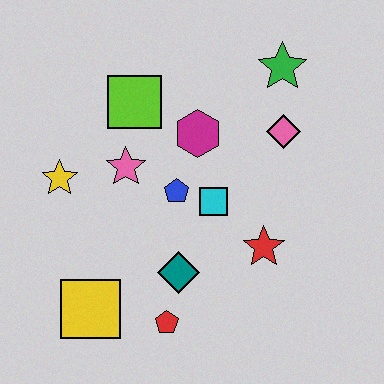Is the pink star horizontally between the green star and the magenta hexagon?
No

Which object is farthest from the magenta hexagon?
The yellow square is farthest from the magenta hexagon.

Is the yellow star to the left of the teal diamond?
Yes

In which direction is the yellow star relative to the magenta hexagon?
The yellow star is to the left of the magenta hexagon.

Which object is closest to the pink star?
The blue pentagon is closest to the pink star.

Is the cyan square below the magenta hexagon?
Yes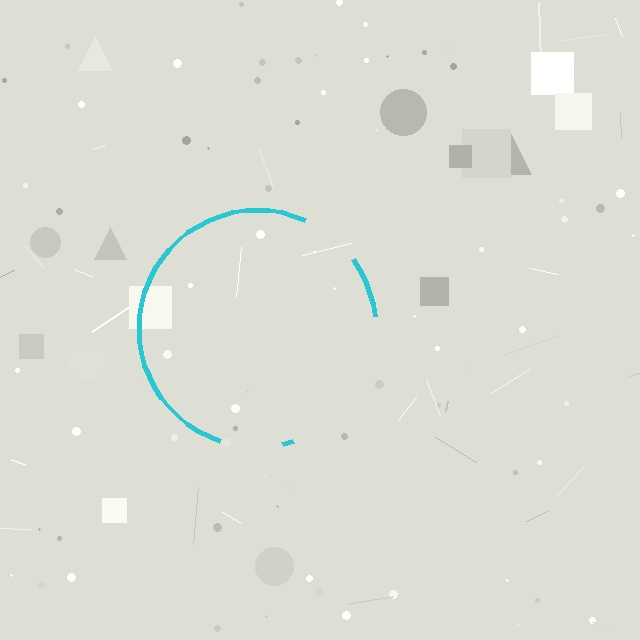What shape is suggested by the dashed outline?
The dashed outline suggests a circle.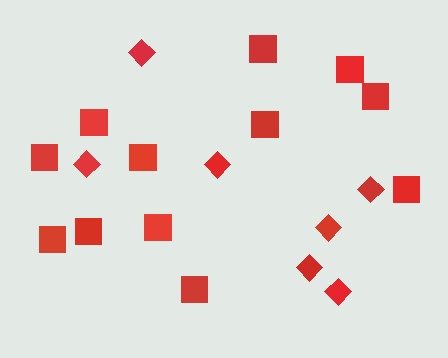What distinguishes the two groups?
There are 2 groups: one group of squares (12) and one group of diamonds (7).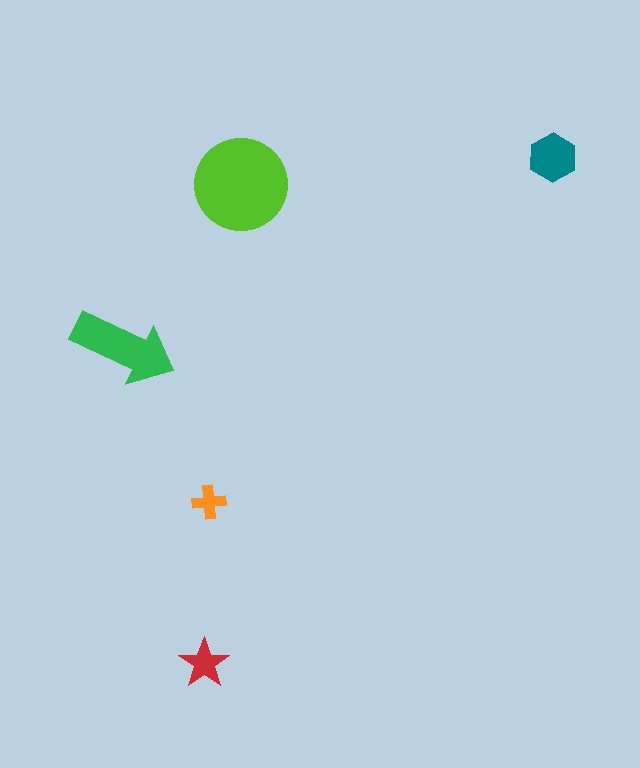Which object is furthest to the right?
The teal hexagon is rightmost.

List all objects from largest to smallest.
The lime circle, the green arrow, the teal hexagon, the red star, the orange cross.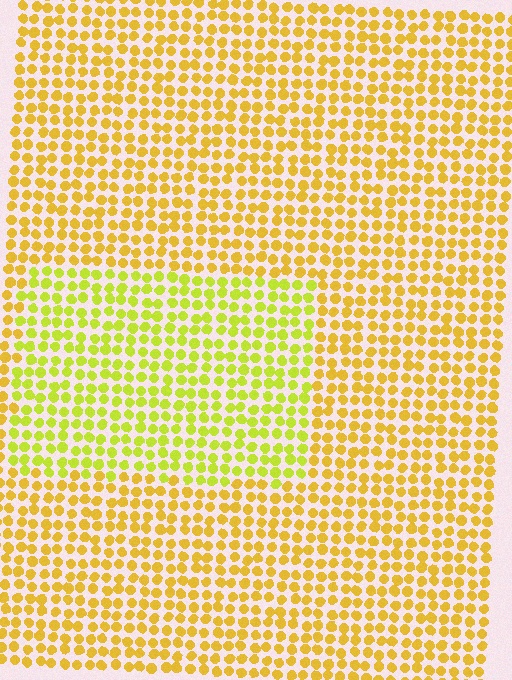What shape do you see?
I see a rectangle.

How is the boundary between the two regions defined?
The boundary is defined purely by a slight shift in hue (about 28 degrees). Spacing, size, and orientation are identical on both sides.